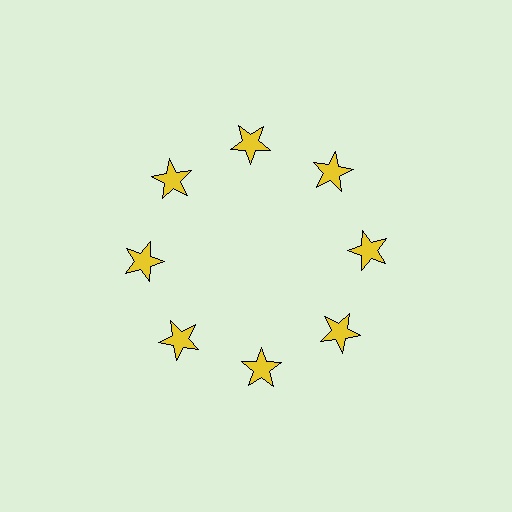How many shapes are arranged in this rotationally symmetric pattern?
There are 8 shapes, arranged in 8 groups of 1.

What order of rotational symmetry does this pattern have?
This pattern has 8-fold rotational symmetry.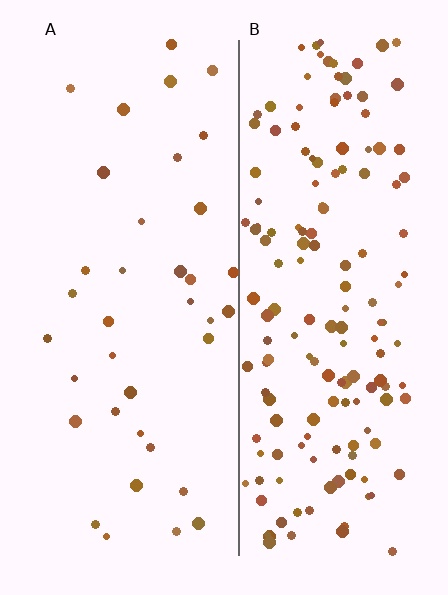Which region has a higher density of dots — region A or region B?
B (the right).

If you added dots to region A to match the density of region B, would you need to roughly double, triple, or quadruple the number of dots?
Approximately quadruple.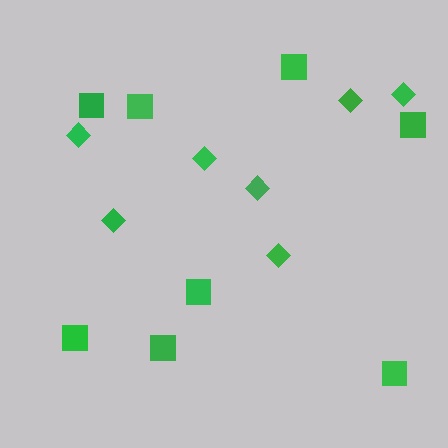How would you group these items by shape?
There are 2 groups: one group of squares (8) and one group of diamonds (7).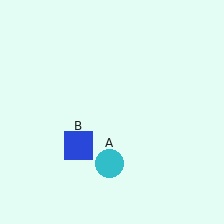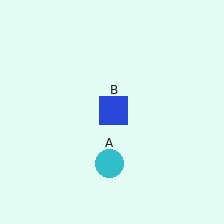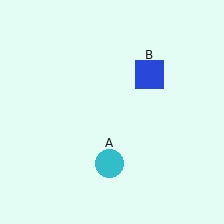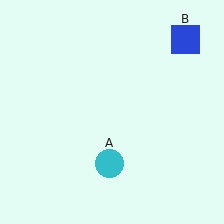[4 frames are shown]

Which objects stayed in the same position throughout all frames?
Cyan circle (object A) remained stationary.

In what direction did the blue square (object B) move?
The blue square (object B) moved up and to the right.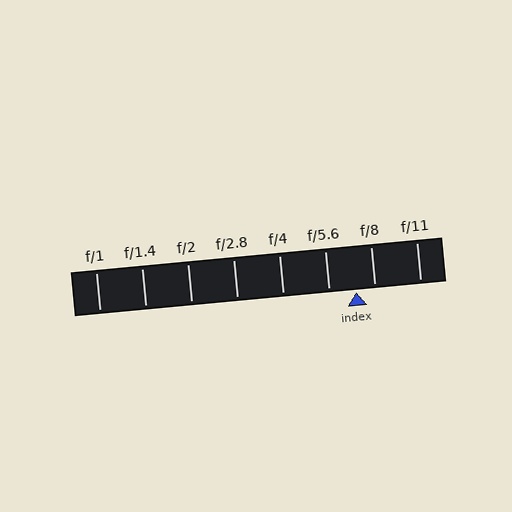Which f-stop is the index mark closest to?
The index mark is closest to f/8.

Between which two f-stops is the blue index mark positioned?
The index mark is between f/5.6 and f/8.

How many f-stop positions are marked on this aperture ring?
There are 8 f-stop positions marked.